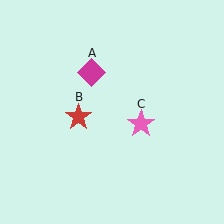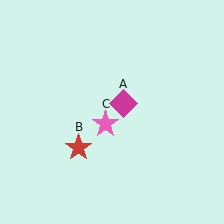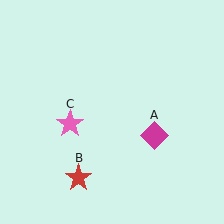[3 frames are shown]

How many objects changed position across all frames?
3 objects changed position: magenta diamond (object A), red star (object B), pink star (object C).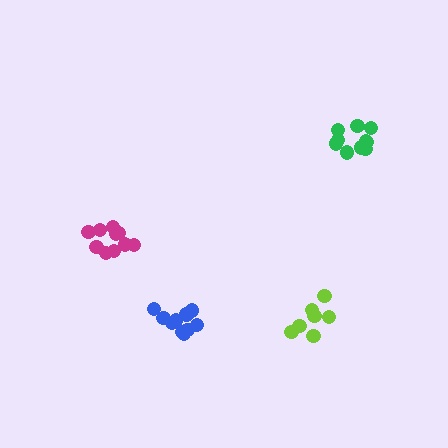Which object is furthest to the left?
The magenta cluster is leftmost.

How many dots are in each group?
Group 1: 11 dots, Group 2: 7 dots, Group 3: 10 dots, Group 4: 10 dots (38 total).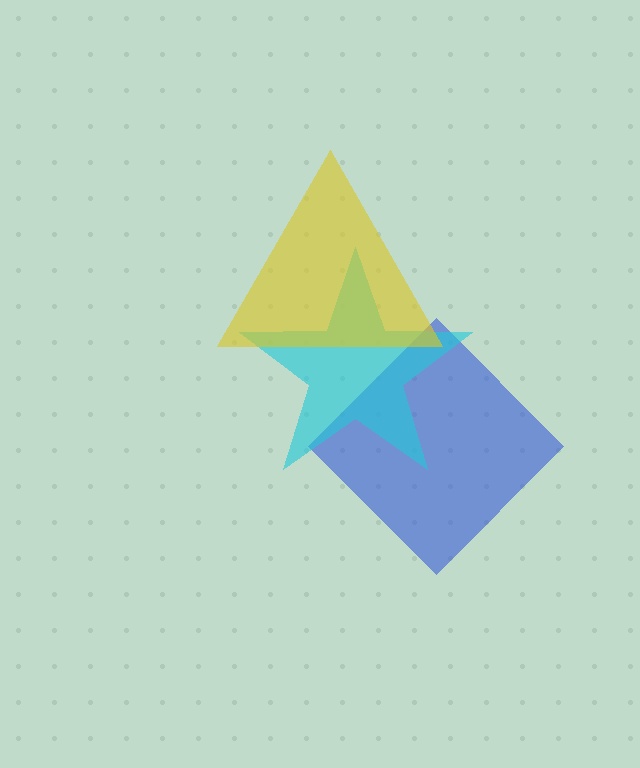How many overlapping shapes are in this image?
There are 3 overlapping shapes in the image.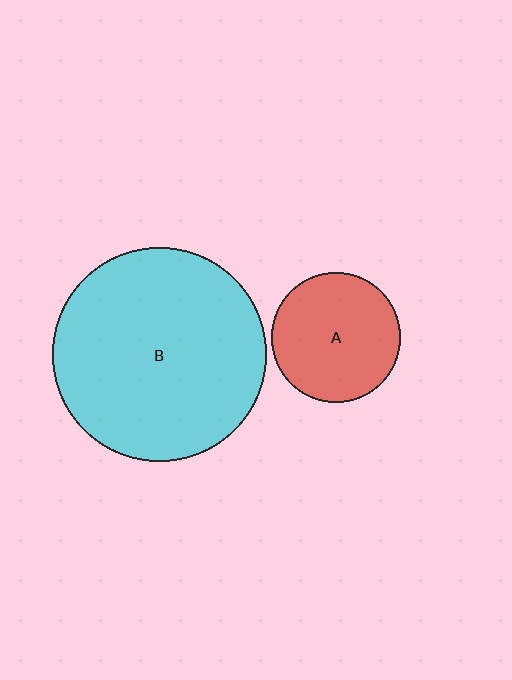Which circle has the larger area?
Circle B (cyan).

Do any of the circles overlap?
No, none of the circles overlap.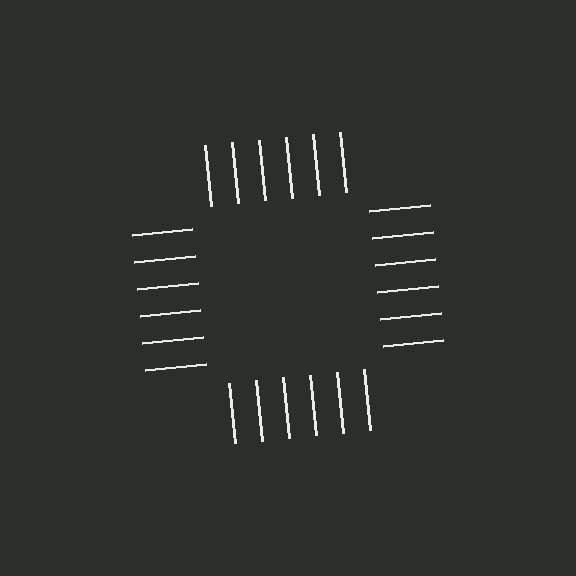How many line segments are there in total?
24 — 6 along each of the 4 edges.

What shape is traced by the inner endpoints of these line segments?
An illusory square — the line segments terminate on its edges but no continuous stroke is drawn.